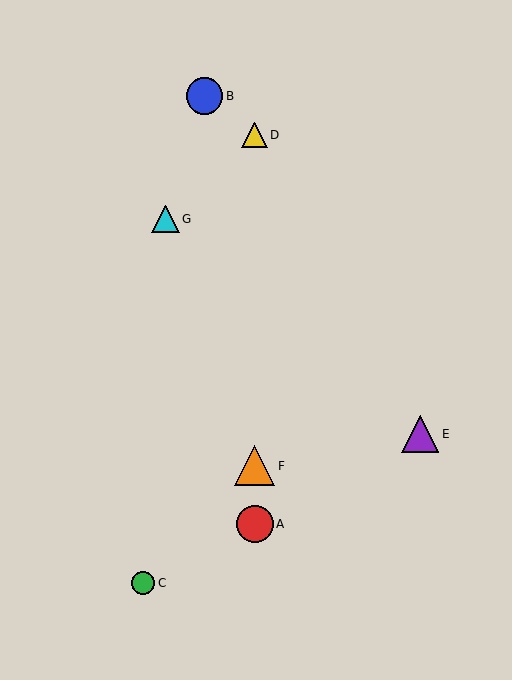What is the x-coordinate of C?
Object C is at x≈143.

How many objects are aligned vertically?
3 objects (A, D, F) are aligned vertically.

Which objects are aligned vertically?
Objects A, D, F are aligned vertically.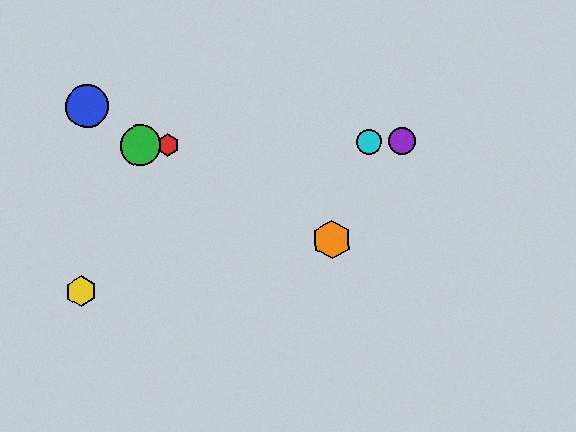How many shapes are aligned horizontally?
4 shapes (the red hexagon, the green circle, the purple circle, the cyan circle) are aligned horizontally.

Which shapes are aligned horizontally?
The red hexagon, the green circle, the purple circle, the cyan circle are aligned horizontally.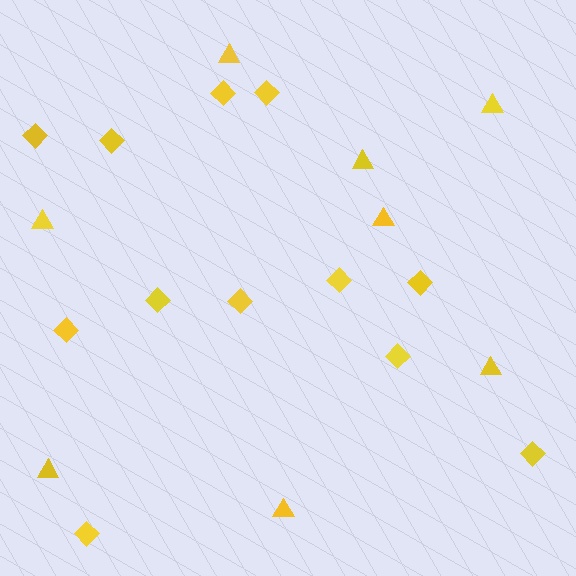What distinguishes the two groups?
There are 2 groups: one group of diamonds (12) and one group of triangles (8).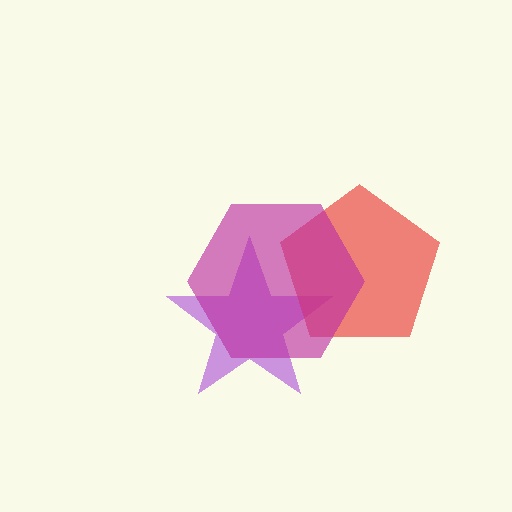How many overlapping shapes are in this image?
There are 3 overlapping shapes in the image.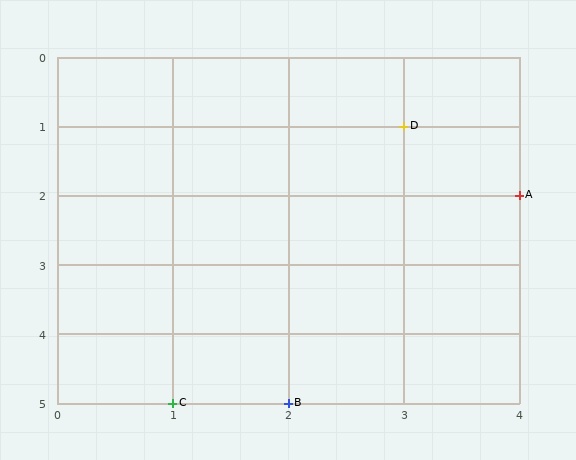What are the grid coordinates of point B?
Point B is at grid coordinates (2, 5).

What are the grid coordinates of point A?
Point A is at grid coordinates (4, 2).